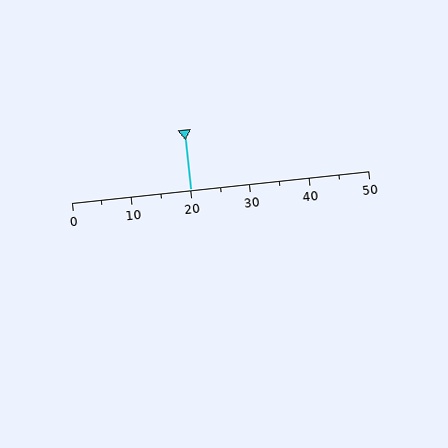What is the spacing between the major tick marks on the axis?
The major ticks are spaced 10 apart.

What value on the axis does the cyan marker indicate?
The marker indicates approximately 20.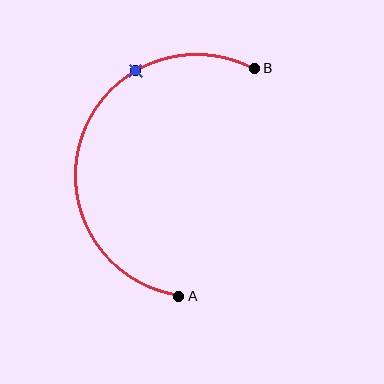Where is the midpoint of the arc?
The arc midpoint is the point on the curve farthest from the straight line joining A and B. It sits to the left of that line.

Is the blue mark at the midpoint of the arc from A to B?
No. The blue mark lies on the arc but is closer to endpoint B. The arc midpoint would be at the point on the curve equidistant along the arc from both A and B.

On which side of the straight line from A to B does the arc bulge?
The arc bulges to the left of the straight line connecting A and B.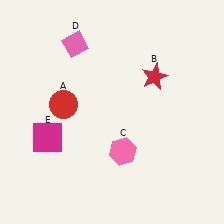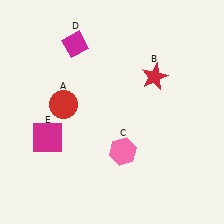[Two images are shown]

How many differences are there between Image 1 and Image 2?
There is 1 difference between the two images.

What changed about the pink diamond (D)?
In Image 1, D is pink. In Image 2, it changed to magenta.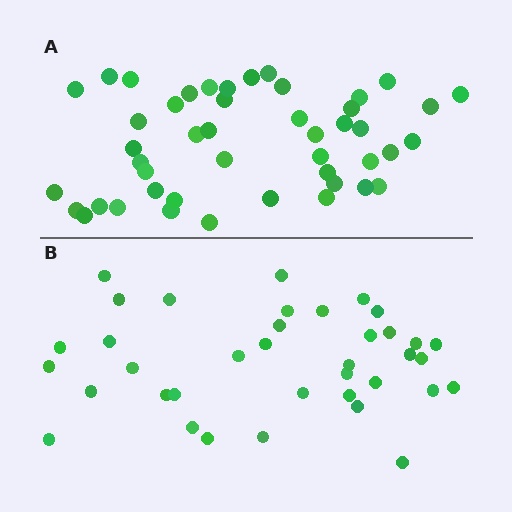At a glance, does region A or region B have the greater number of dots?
Region A (the top region) has more dots.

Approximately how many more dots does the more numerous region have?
Region A has roughly 8 or so more dots than region B.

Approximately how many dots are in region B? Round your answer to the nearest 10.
About 40 dots. (The exact count is 37, which rounds to 40.)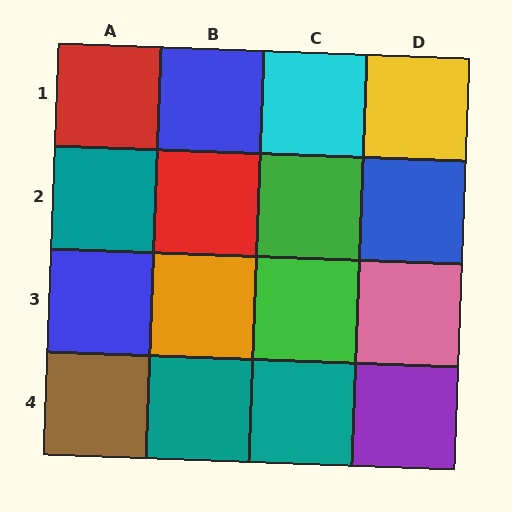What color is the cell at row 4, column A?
Brown.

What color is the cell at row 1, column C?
Cyan.